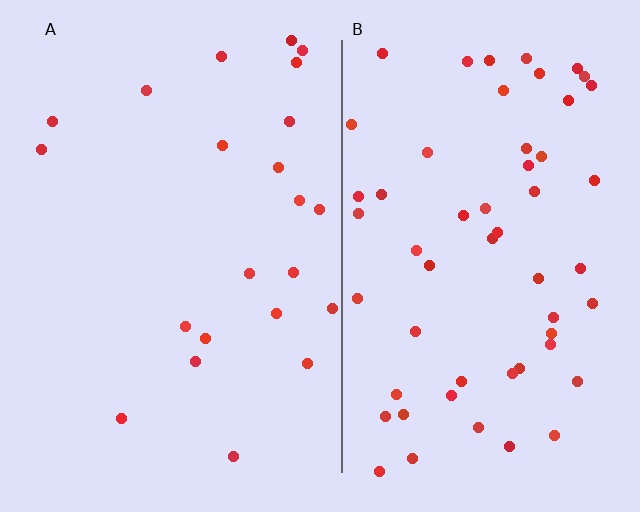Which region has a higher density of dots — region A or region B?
B (the right).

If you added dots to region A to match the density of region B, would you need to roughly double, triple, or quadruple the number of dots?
Approximately triple.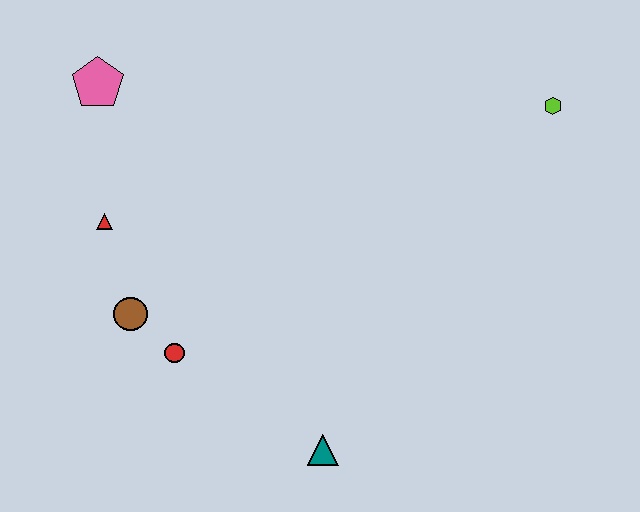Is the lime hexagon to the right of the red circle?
Yes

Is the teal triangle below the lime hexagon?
Yes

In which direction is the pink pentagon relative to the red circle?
The pink pentagon is above the red circle.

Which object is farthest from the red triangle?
The lime hexagon is farthest from the red triangle.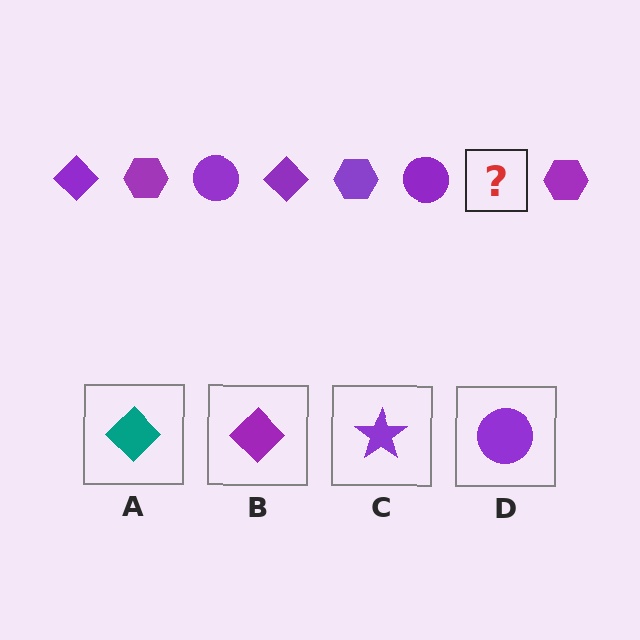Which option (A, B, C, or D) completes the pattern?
B.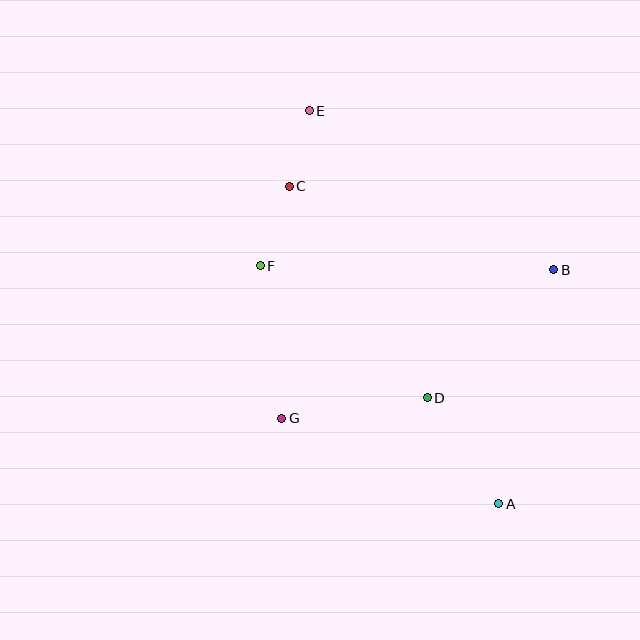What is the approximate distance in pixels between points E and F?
The distance between E and F is approximately 163 pixels.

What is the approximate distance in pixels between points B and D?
The distance between B and D is approximately 180 pixels.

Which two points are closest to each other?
Points C and E are closest to each other.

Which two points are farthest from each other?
Points A and E are farthest from each other.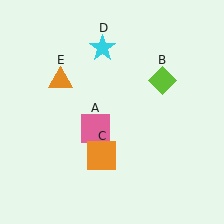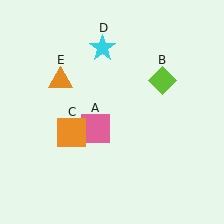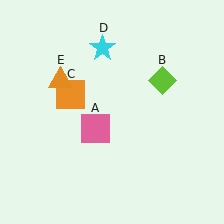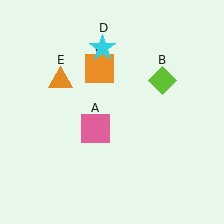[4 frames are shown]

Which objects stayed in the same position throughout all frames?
Pink square (object A) and lime diamond (object B) and cyan star (object D) and orange triangle (object E) remained stationary.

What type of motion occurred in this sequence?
The orange square (object C) rotated clockwise around the center of the scene.